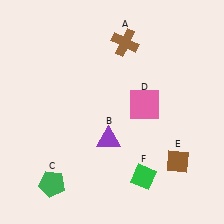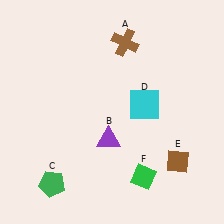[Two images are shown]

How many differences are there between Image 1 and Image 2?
There is 1 difference between the two images.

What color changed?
The square (D) changed from pink in Image 1 to cyan in Image 2.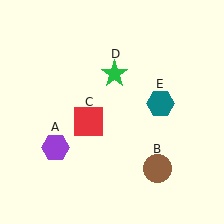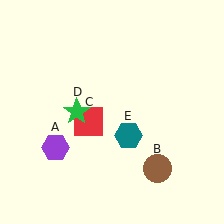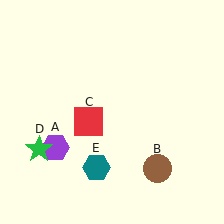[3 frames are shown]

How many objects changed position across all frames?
2 objects changed position: green star (object D), teal hexagon (object E).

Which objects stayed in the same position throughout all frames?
Purple hexagon (object A) and brown circle (object B) and red square (object C) remained stationary.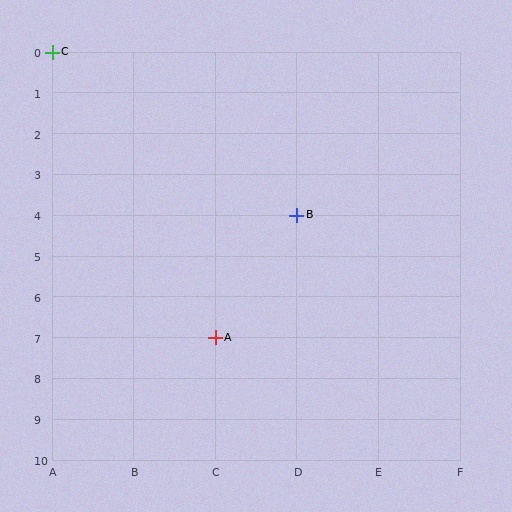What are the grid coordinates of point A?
Point A is at grid coordinates (C, 7).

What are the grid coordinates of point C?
Point C is at grid coordinates (A, 0).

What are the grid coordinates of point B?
Point B is at grid coordinates (D, 4).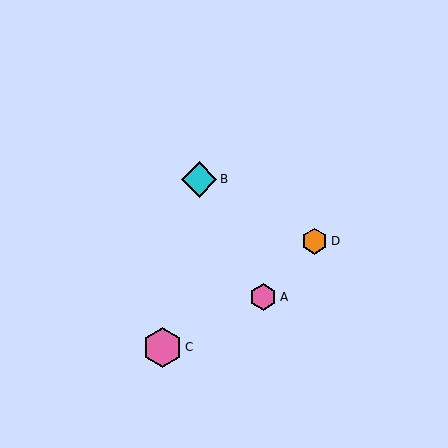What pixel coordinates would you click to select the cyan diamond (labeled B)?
Click at (199, 179) to select the cyan diamond B.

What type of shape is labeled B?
Shape B is a cyan diamond.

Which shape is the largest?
The pink hexagon (labeled C) is the largest.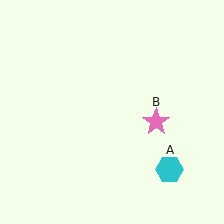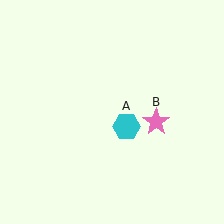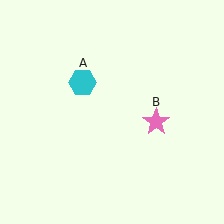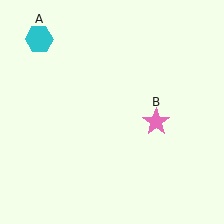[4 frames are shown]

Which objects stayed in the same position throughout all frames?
Pink star (object B) remained stationary.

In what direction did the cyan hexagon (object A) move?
The cyan hexagon (object A) moved up and to the left.